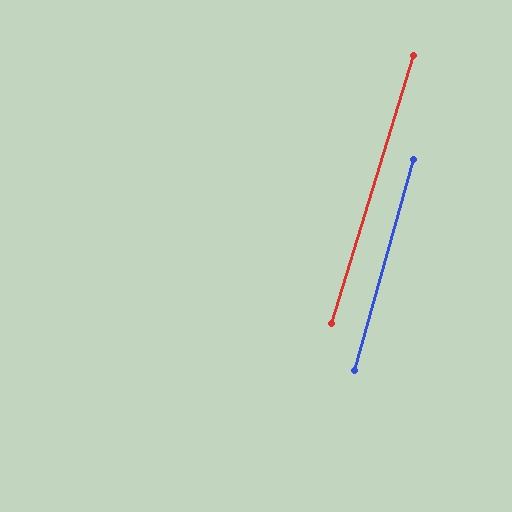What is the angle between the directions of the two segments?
Approximately 1 degree.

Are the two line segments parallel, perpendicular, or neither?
Parallel — their directions differ by only 1.5°.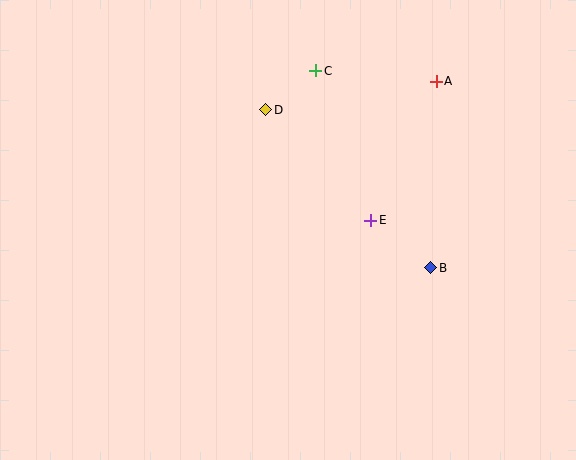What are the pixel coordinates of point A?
Point A is at (436, 81).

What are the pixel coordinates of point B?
Point B is at (431, 268).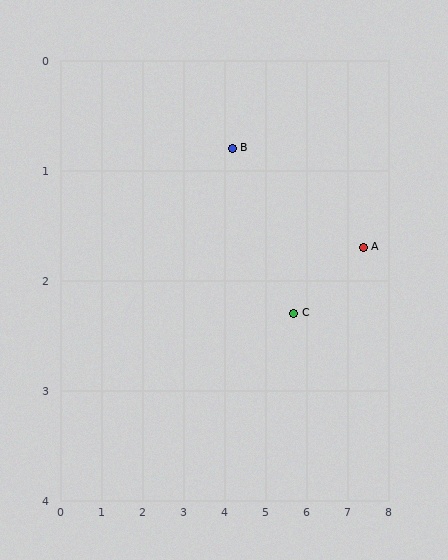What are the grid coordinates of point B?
Point B is at approximately (4.2, 0.8).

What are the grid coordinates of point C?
Point C is at approximately (5.7, 2.3).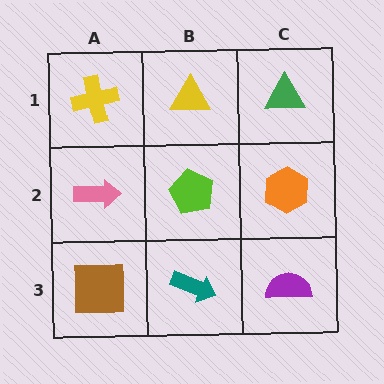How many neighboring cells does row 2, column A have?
3.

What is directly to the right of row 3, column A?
A teal arrow.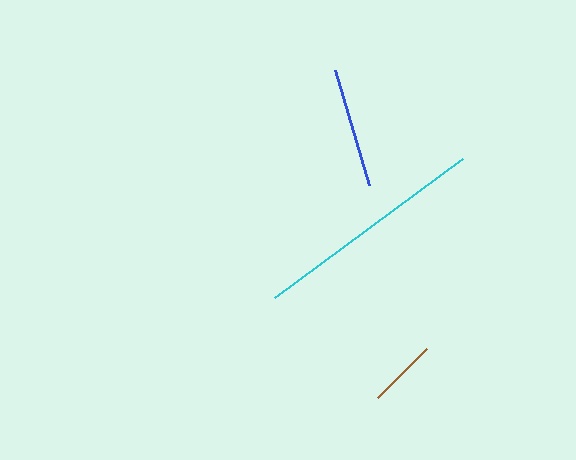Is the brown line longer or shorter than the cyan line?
The cyan line is longer than the brown line.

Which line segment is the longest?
The cyan line is the longest at approximately 233 pixels.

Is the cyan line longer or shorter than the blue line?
The cyan line is longer than the blue line.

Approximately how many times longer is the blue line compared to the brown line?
The blue line is approximately 1.7 times the length of the brown line.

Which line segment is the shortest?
The brown line is the shortest at approximately 70 pixels.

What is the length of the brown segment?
The brown segment is approximately 70 pixels long.